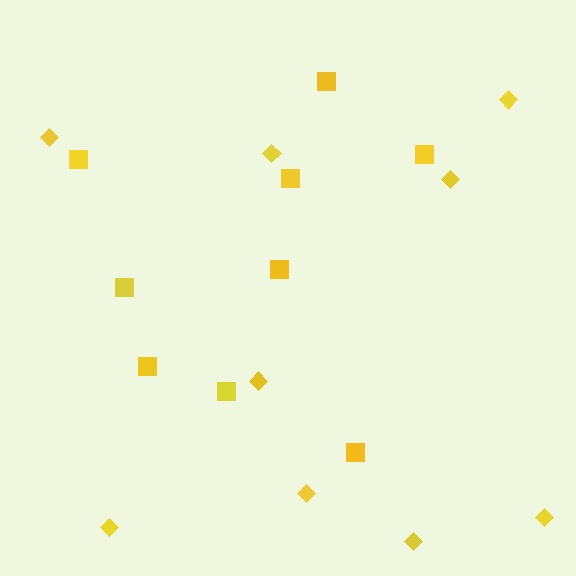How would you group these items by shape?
There are 2 groups: one group of diamonds (9) and one group of squares (9).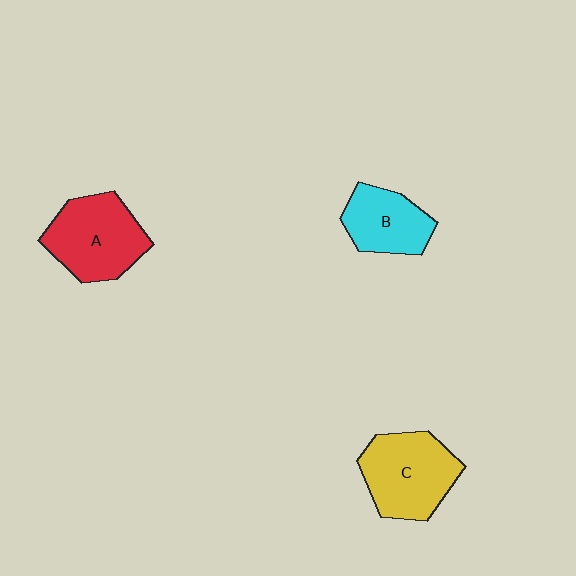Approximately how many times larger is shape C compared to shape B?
Approximately 1.4 times.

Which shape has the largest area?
Shape C (yellow).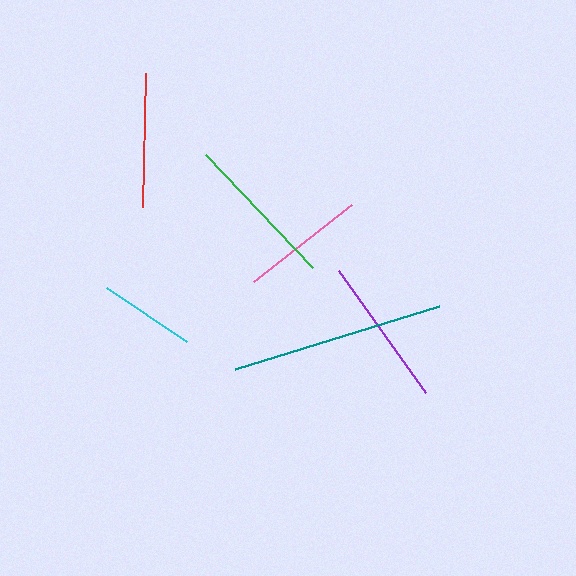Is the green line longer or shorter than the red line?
The green line is longer than the red line.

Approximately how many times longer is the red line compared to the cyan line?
The red line is approximately 1.4 times the length of the cyan line.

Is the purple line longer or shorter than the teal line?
The teal line is longer than the purple line.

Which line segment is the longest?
The teal line is the longest at approximately 214 pixels.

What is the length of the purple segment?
The purple segment is approximately 150 pixels long.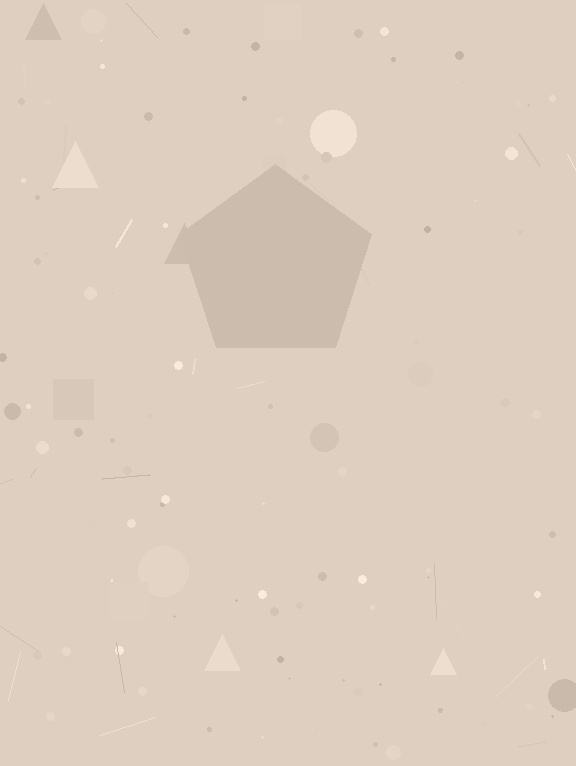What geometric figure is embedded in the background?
A pentagon is embedded in the background.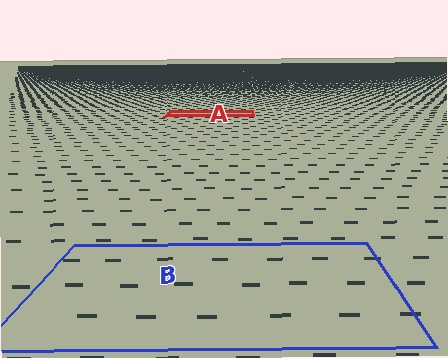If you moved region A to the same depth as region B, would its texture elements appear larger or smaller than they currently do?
They would appear larger. At a closer depth, the same texture elements are projected at a bigger on-screen size.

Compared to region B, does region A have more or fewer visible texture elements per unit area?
Region A has more texture elements per unit area — they are packed more densely because it is farther away.